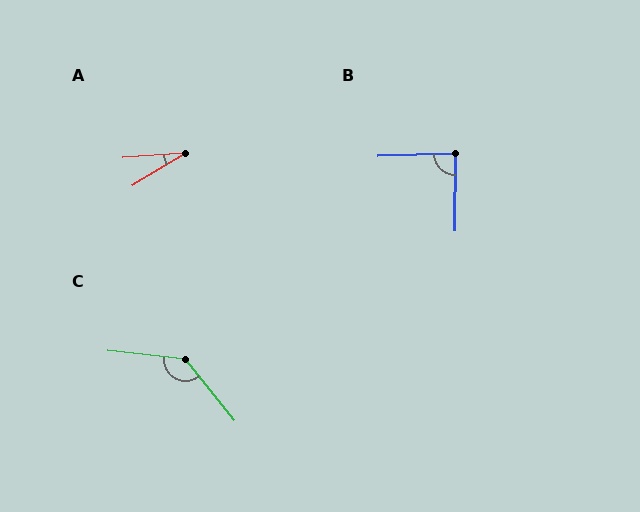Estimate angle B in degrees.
Approximately 87 degrees.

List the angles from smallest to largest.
A (28°), B (87°), C (135°).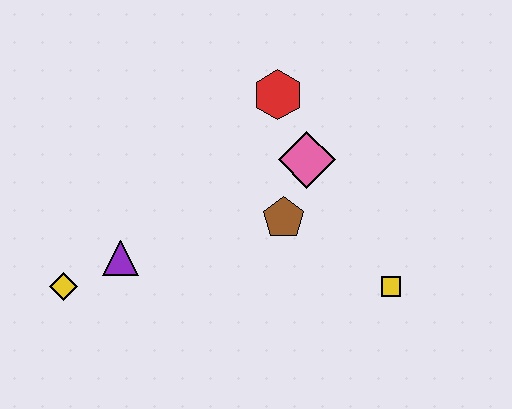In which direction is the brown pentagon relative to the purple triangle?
The brown pentagon is to the right of the purple triangle.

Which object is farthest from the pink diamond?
The yellow diamond is farthest from the pink diamond.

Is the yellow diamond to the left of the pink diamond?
Yes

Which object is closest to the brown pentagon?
The pink diamond is closest to the brown pentagon.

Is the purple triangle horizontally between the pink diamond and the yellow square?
No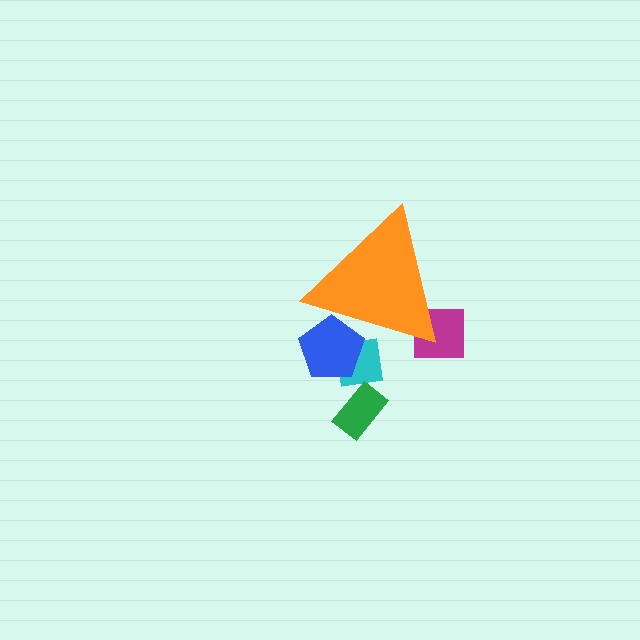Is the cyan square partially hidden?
Yes, the cyan square is partially hidden behind the orange triangle.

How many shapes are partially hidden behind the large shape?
3 shapes are partially hidden.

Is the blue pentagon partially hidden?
Yes, the blue pentagon is partially hidden behind the orange triangle.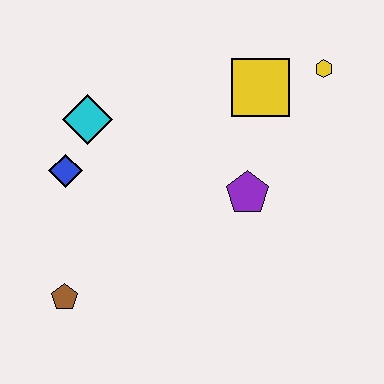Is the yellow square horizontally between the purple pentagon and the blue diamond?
No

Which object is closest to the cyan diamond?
The blue diamond is closest to the cyan diamond.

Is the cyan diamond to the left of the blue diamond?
No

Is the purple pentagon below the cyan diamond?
Yes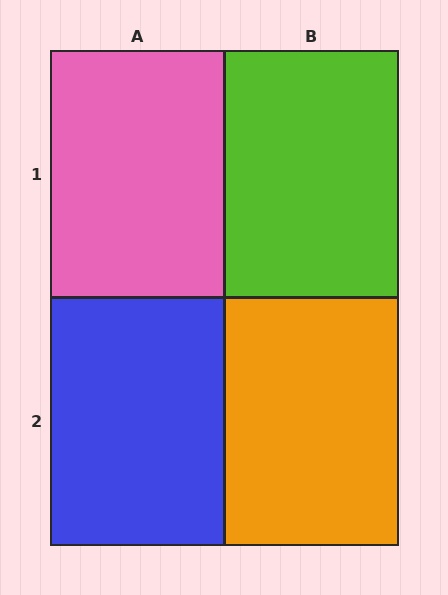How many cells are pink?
1 cell is pink.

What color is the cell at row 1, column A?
Pink.